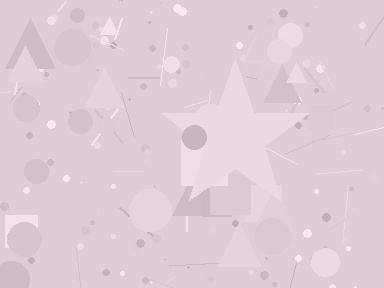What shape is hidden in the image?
A star is hidden in the image.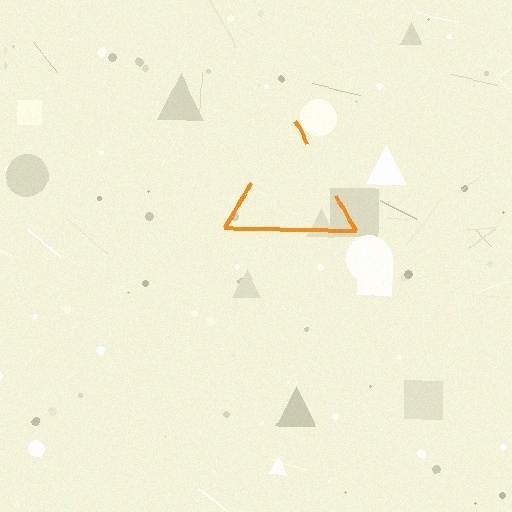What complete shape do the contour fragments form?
The contour fragments form a triangle.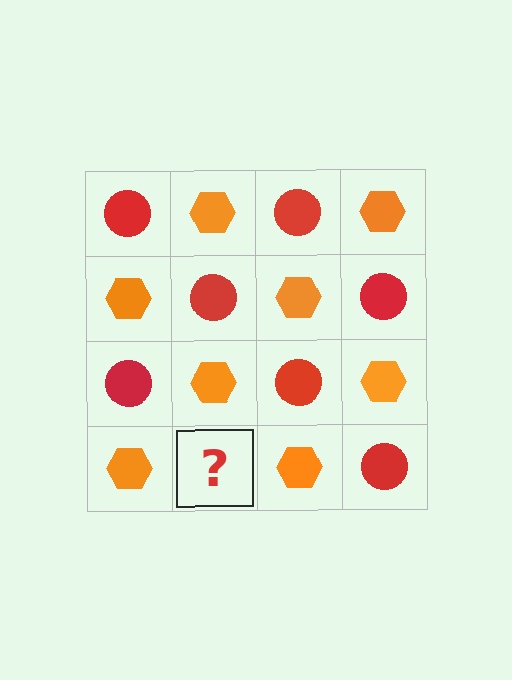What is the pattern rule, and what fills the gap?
The rule is that it alternates red circle and orange hexagon in a checkerboard pattern. The gap should be filled with a red circle.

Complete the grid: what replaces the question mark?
The question mark should be replaced with a red circle.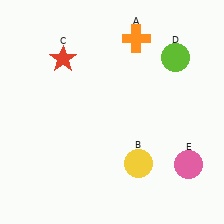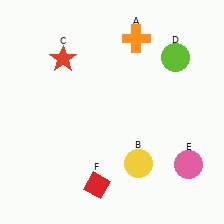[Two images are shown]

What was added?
A red diamond (F) was added in Image 2.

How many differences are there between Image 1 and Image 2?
There is 1 difference between the two images.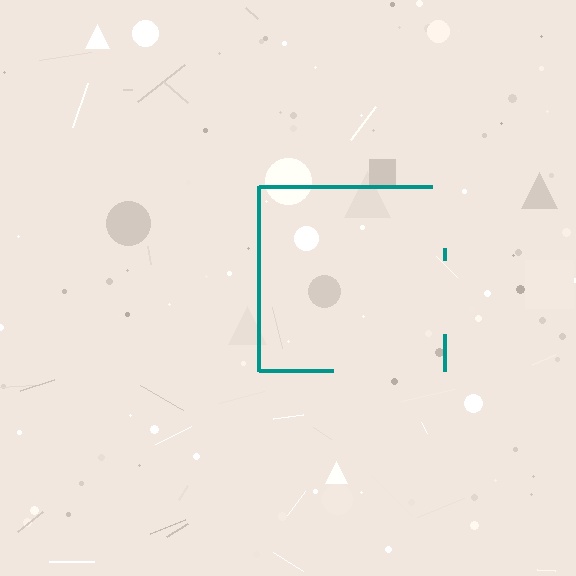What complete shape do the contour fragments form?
The contour fragments form a square.